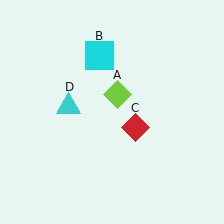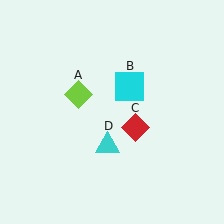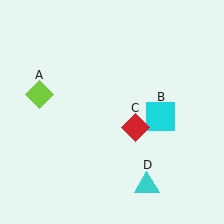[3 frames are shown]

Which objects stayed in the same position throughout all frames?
Red diamond (object C) remained stationary.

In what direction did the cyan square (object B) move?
The cyan square (object B) moved down and to the right.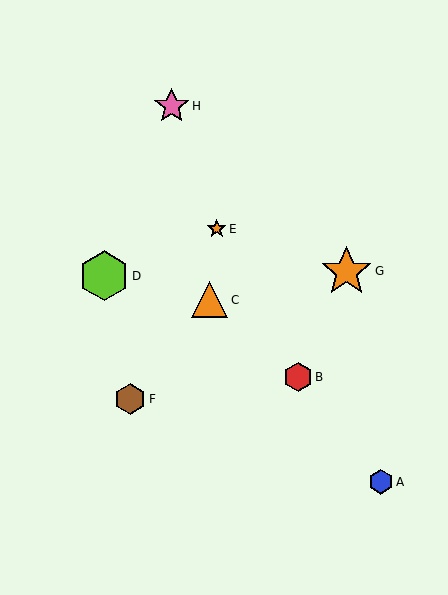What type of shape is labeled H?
Shape H is a pink star.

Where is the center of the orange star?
The center of the orange star is at (347, 271).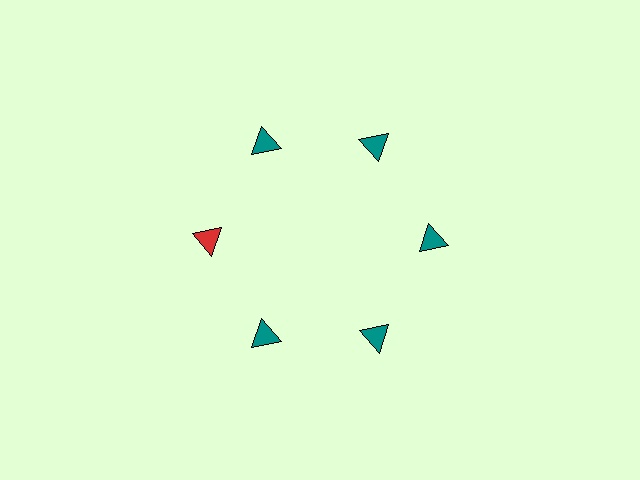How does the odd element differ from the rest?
It has a different color: red instead of teal.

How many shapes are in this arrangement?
There are 6 shapes arranged in a ring pattern.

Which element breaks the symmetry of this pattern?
The red triangle at roughly the 9 o'clock position breaks the symmetry. All other shapes are teal triangles.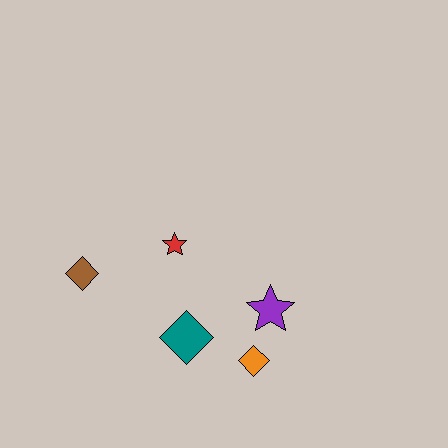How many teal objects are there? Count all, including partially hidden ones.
There is 1 teal object.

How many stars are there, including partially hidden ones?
There are 2 stars.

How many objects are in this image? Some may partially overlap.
There are 5 objects.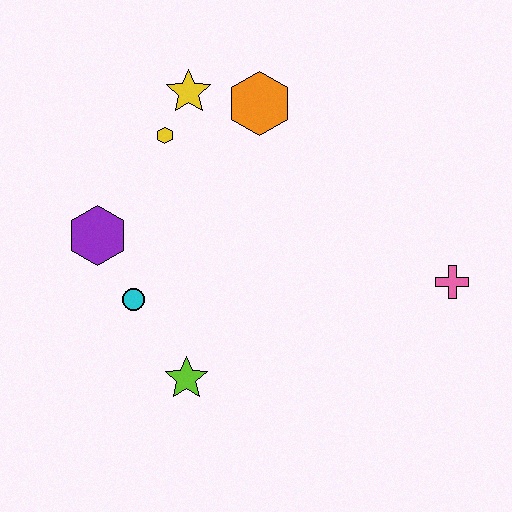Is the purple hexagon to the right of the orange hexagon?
No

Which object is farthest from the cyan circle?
The pink cross is farthest from the cyan circle.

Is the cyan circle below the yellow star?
Yes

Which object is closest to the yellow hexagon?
The yellow star is closest to the yellow hexagon.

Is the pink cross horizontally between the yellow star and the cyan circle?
No